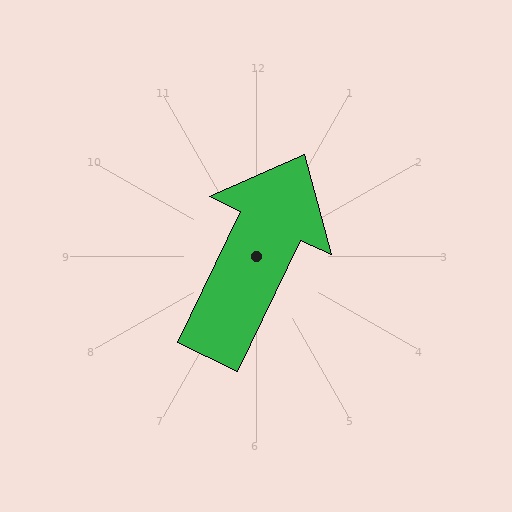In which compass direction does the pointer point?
Northeast.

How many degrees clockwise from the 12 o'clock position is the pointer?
Approximately 26 degrees.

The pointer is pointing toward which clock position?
Roughly 1 o'clock.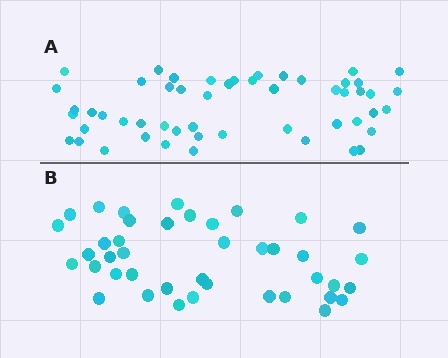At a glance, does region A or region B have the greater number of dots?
Region A (the top region) has more dots.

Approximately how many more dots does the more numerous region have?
Region A has roughly 12 or so more dots than region B.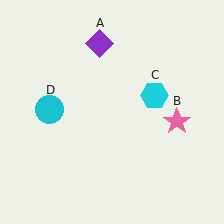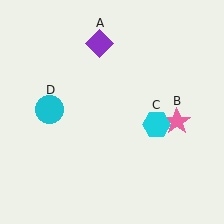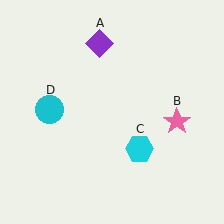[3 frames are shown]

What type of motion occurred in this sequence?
The cyan hexagon (object C) rotated clockwise around the center of the scene.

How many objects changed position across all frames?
1 object changed position: cyan hexagon (object C).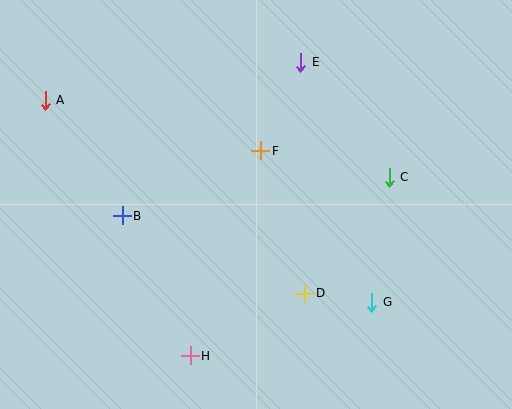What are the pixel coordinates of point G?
Point G is at (372, 302).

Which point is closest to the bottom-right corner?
Point G is closest to the bottom-right corner.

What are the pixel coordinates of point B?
Point B is at (122, 216).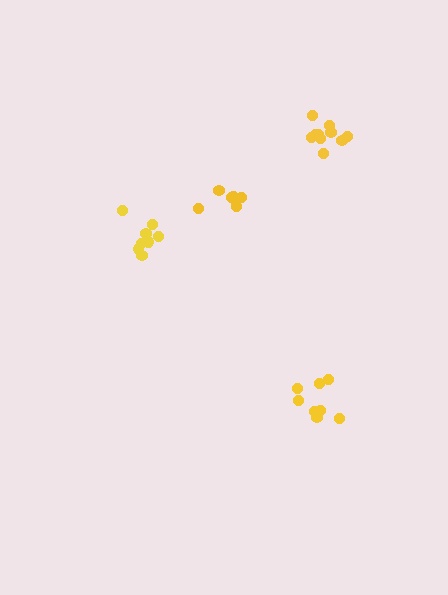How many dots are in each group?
Group 1: 10 dots, Group 2: 8 dots, Group 3: 8 dots, Group 4: 7 dots (33 total).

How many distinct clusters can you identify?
There are 4 distinct clusters.